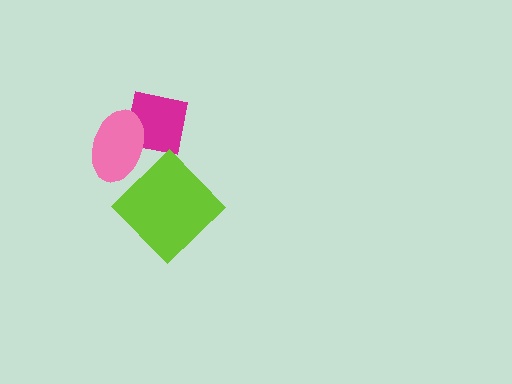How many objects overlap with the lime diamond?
0 objects overlap with the lime diamond.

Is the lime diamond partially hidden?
No, no other shape covers it.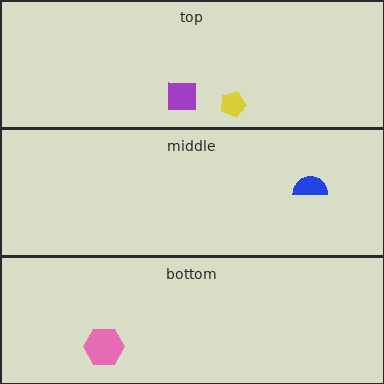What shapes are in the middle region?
The blue semicircle.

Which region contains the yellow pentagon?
The top region.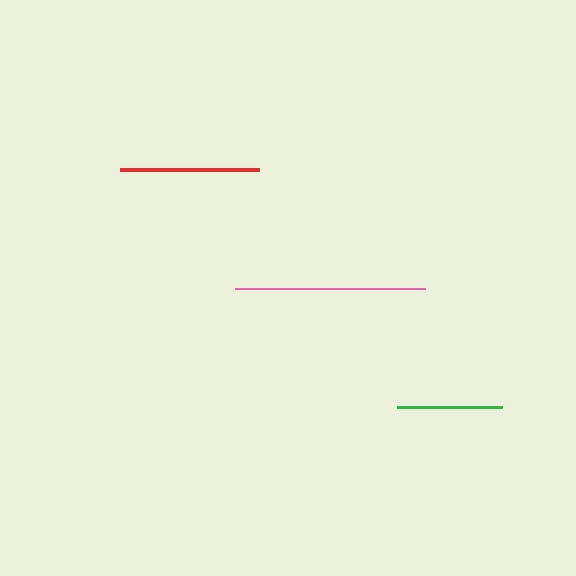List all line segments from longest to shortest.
From longest to shortest: pink, red, green.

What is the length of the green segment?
The green segment is approximately 105 pixels long.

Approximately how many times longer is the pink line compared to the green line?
The pink line is approximately 1.8 times the length of the green line.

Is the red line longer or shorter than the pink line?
The pink line is longer than the red line.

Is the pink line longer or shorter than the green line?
The pink line is longer than the green line.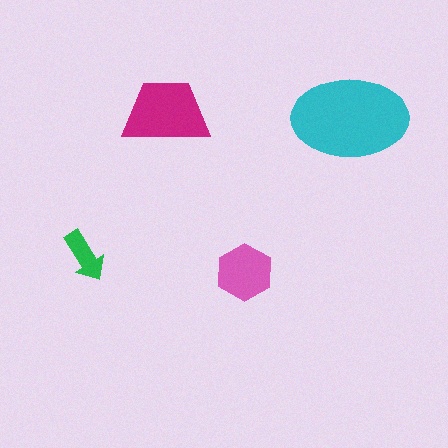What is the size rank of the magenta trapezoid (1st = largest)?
2nd.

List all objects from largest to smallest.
The cyan ellipse, the magenta trapezoid, the pink hexagon, the green arrow.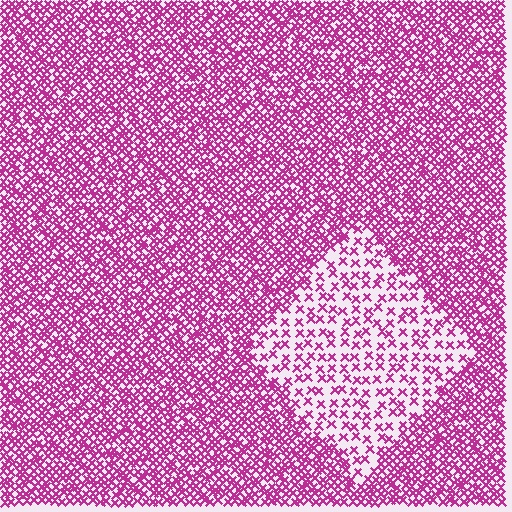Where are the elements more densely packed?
The elements are more densely packed outside the diamond boundary.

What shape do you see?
I see a diamond.